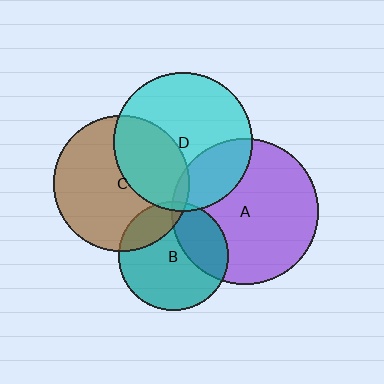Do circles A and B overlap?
Yes.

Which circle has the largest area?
Circle A (purple).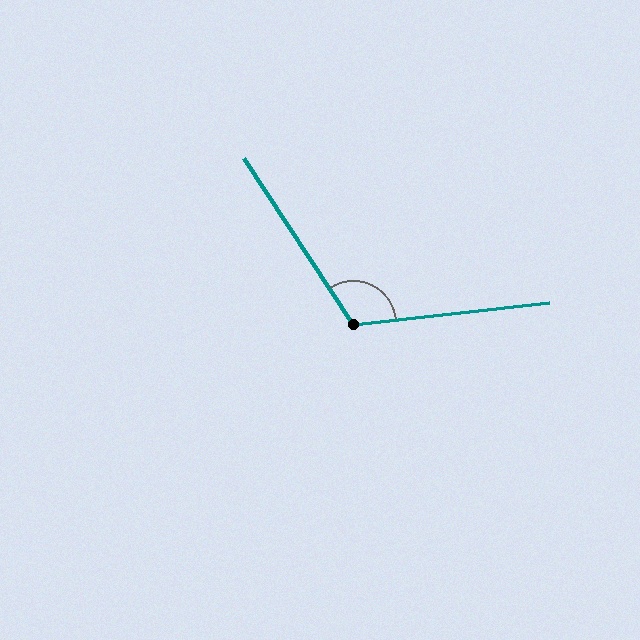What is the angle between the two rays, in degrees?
Approximately 117 degrees.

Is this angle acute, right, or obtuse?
It is obtuse.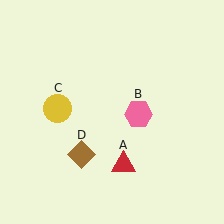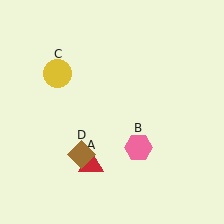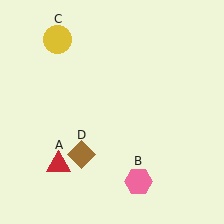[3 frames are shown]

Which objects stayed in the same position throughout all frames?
Brown diamond (object D) remained stationary.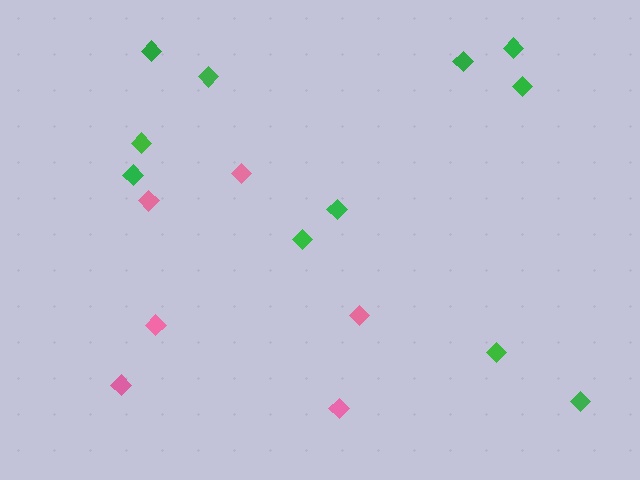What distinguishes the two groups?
There are 2 groups: one group of green diamonds (11) and one group of pink diamonds (6).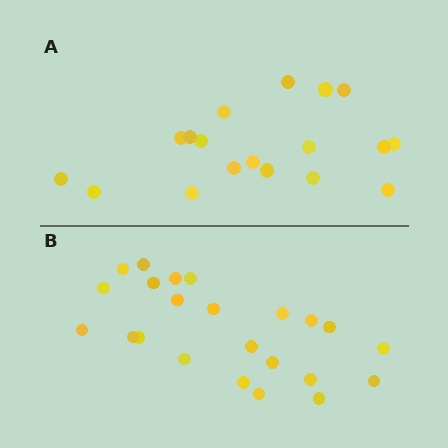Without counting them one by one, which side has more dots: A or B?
Region B (the bottom region) has more dots.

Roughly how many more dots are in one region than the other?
Region B has about 5 more dots than region A.